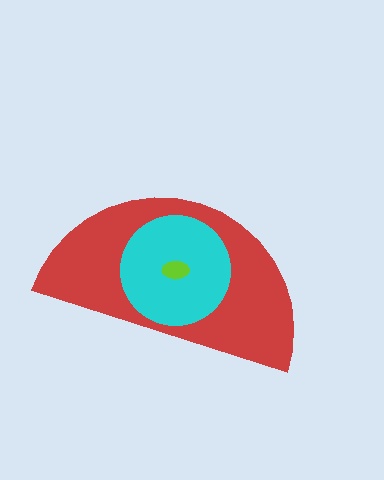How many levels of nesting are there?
3.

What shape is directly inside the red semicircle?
The cyan circle.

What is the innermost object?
The lime ellipse.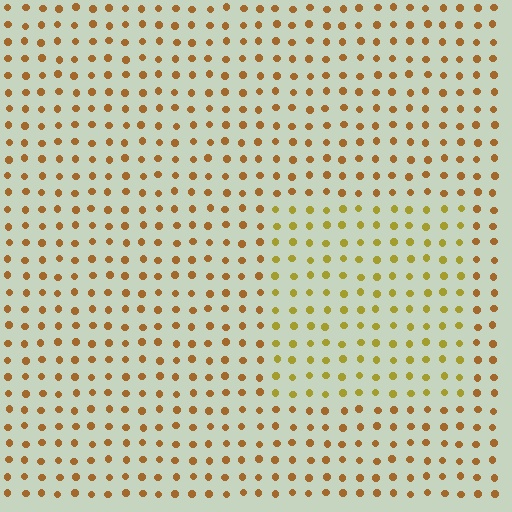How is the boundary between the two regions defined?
The boundary is defined purely by a slight shift in hue (about 27 degrees). Spacing, size, and orientation are identical on both sides.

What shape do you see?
I see a rectangle.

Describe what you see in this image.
The image is filled with small brown elements in a uniform arrangement. A rectangle-shaped region is visible where the elements are tinted to a slightly different hue, forming a subtle color boundary.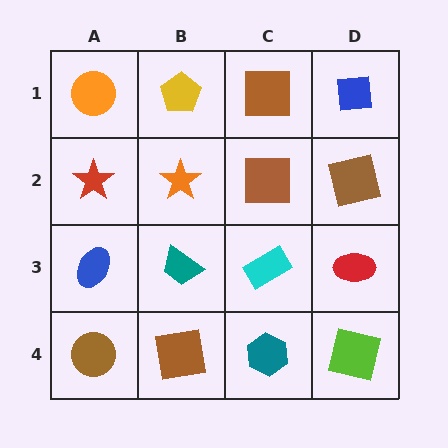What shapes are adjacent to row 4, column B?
A teal trapezoid (row 3, column B), a brown circle (row 4, column A), a teal hexagon (row 4, column C).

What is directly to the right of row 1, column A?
A yellow pentagon.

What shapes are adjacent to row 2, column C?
A brown square (row 1, column C), a cyan rectangle (row 3, column C), an orange star (row 2, column B), a brown square (row 2, column D).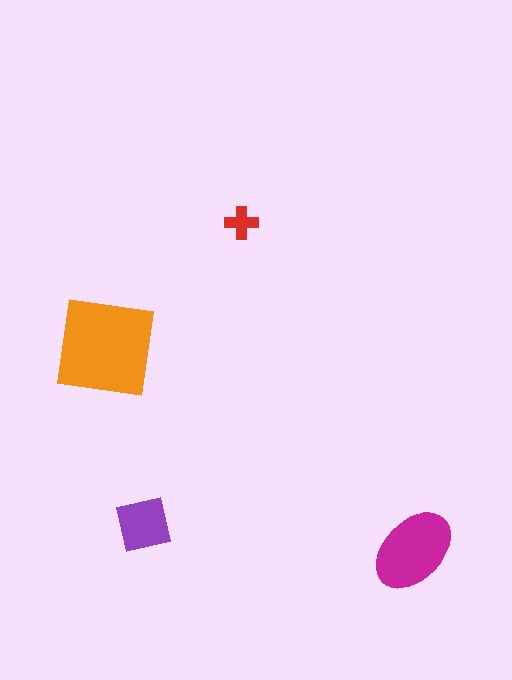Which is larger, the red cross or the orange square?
The orange square.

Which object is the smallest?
The red cross.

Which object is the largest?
The orange square.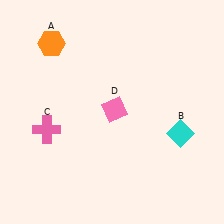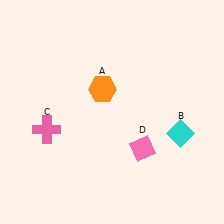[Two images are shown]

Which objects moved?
The objects that moved are: the orange hexagon (A), the pink diamond (D).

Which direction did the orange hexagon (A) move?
The orange hexagon (A) moved right.